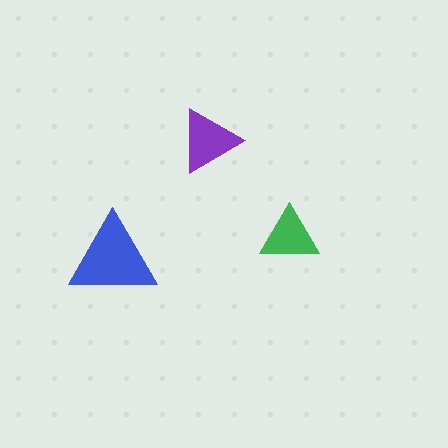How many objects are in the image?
There are 3 objects in the image.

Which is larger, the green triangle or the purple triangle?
The purple one.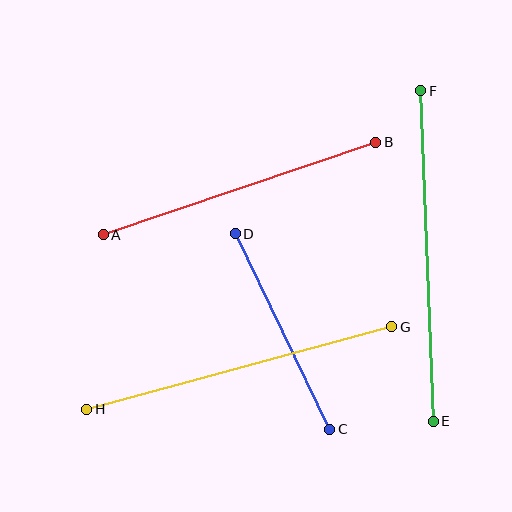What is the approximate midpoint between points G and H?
The midpoint is at approximately (239, 368) pixels.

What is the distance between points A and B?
The distance is approximately 288 pixels.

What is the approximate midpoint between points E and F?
The midpoint is at approximately (427, 256) pixels.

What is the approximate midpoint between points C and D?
The midpoint is at approximately (282, 331) pixels.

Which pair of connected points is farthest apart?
Points E and F are farthest apart.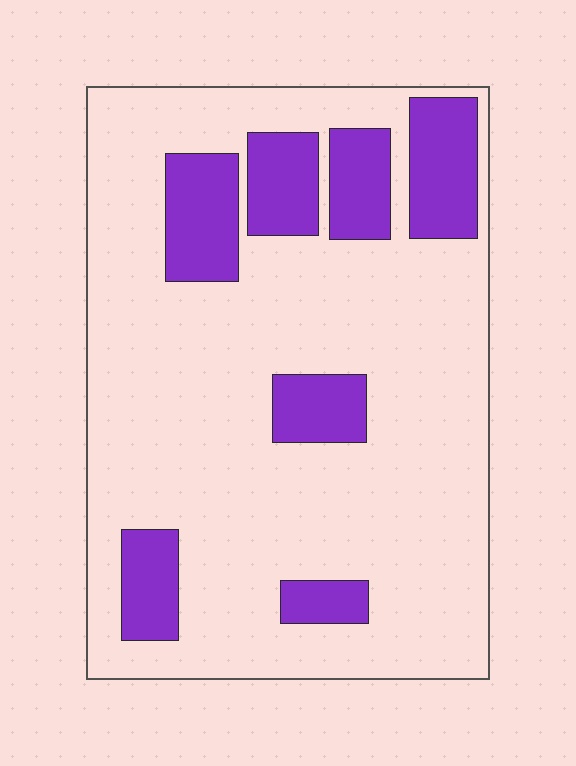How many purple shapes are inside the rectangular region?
7.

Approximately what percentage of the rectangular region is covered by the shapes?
Approximately 20%.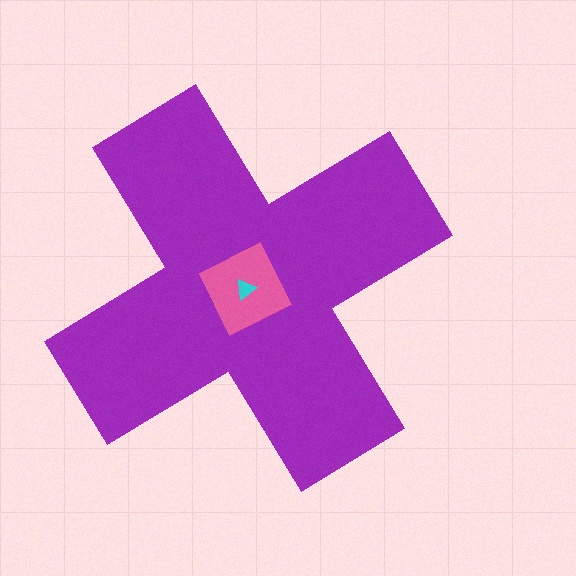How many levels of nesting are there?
3.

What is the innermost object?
The cyan triangle.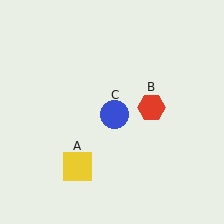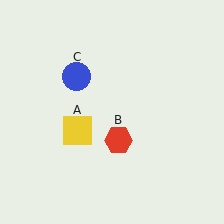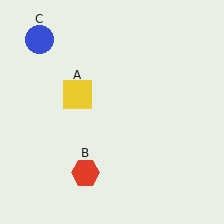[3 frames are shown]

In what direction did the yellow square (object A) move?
The yellow square (object A) moved up.